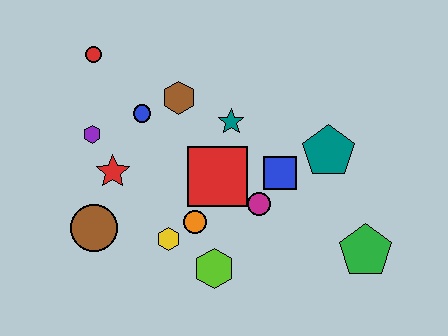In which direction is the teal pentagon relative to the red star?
The teal pentagon is to the right of the red star.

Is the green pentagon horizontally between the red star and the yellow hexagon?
No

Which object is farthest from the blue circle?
The green pentagon is farthest from the blue circle.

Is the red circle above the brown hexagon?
Yes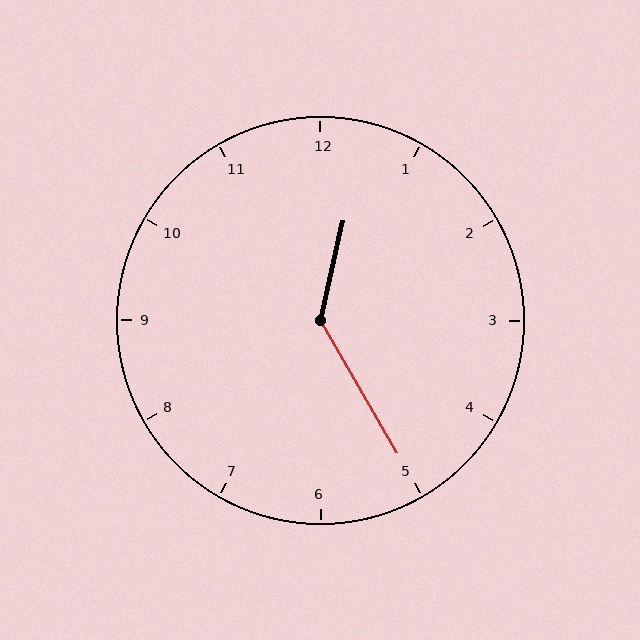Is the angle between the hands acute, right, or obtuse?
It is obtuse.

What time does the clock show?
12:25.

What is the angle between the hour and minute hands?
Approximately 138 degrees.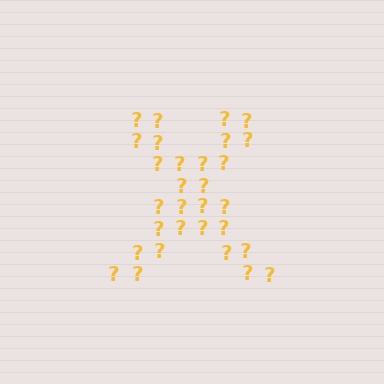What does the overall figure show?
The overall figure shows the letter X.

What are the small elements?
The small elements are question marks.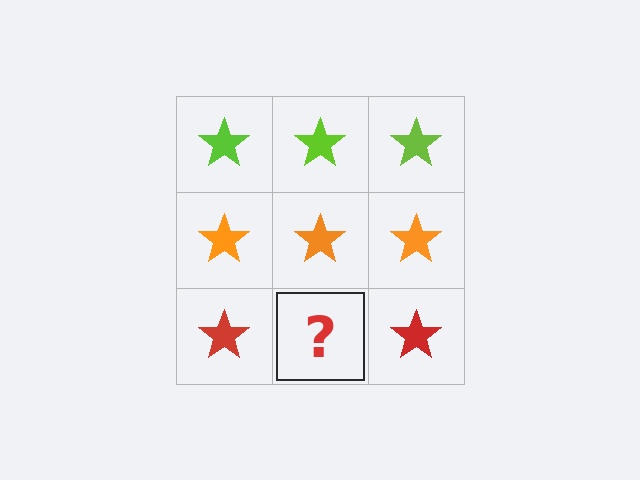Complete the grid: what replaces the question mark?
The question mark should be replaced with a red star.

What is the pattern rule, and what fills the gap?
The rule is that each row has a consistent color. The gap should be filled with a red star.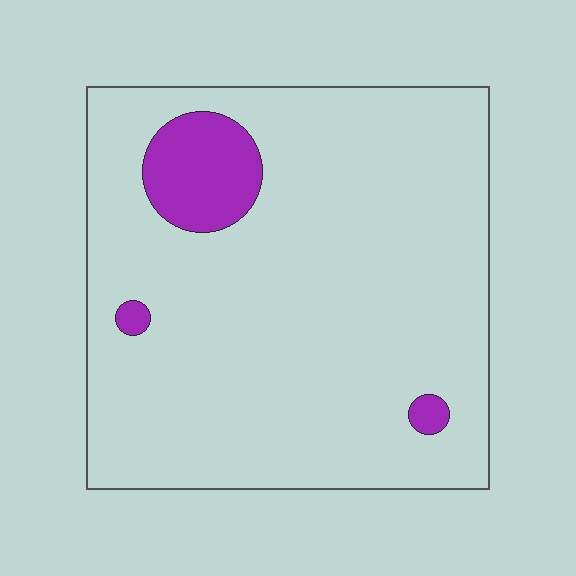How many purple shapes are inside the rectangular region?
3.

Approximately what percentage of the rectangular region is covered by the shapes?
Approximately 10%.